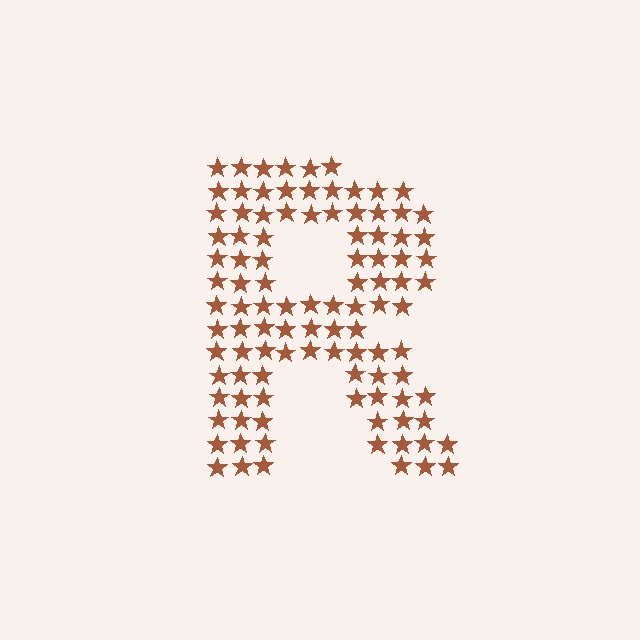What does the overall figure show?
The overall figure shows the letter R.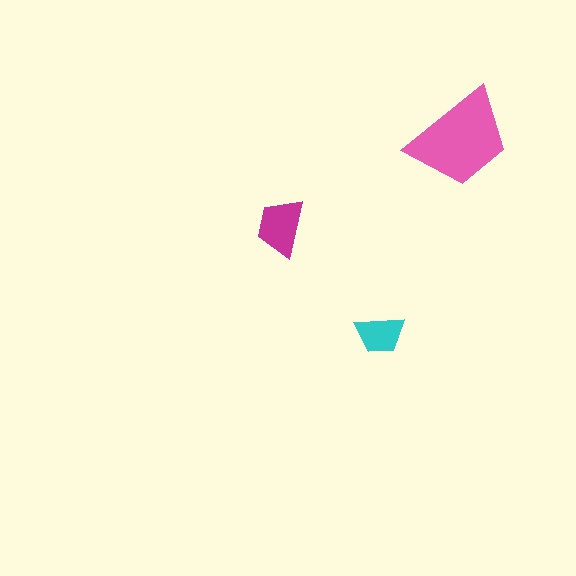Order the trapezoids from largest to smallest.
the pink one, the magenta one, the cyan one.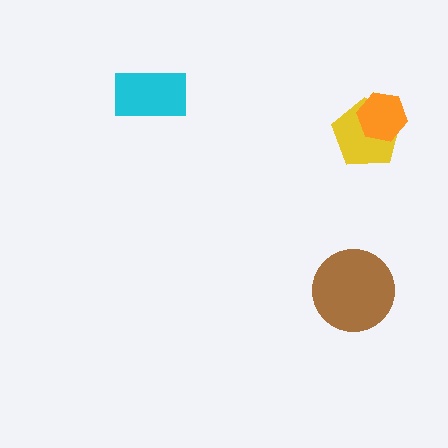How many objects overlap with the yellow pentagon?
1 object overlaps with the yellow pentagon.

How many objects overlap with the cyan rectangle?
0 objects overlap with the cyan rectangle.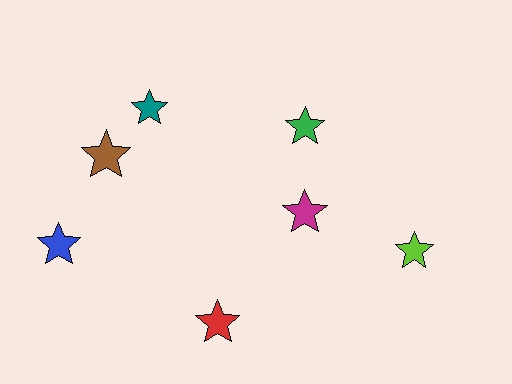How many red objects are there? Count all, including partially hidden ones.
There is 1 red object.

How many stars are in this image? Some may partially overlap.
There are 7 stars.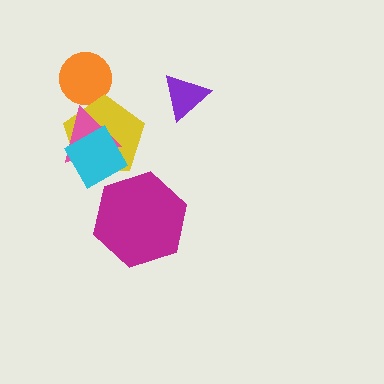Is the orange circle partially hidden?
Yes, it is partially covered by another shape.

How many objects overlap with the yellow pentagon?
3 objects overlap with the yellow pentagon.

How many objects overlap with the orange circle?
1 object overlaps with the orange circle.